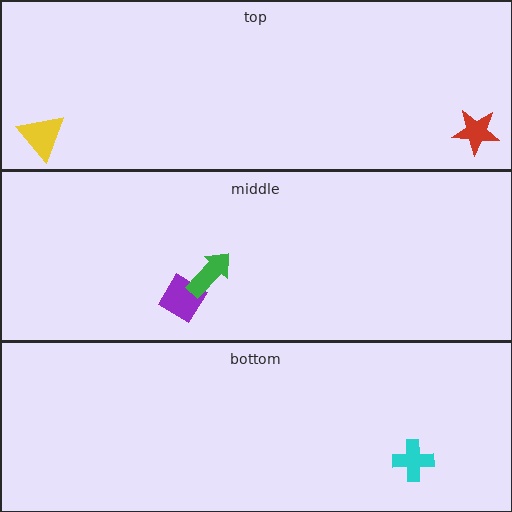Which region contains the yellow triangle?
The top region.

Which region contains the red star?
The top region.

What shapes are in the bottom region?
The cyan cross.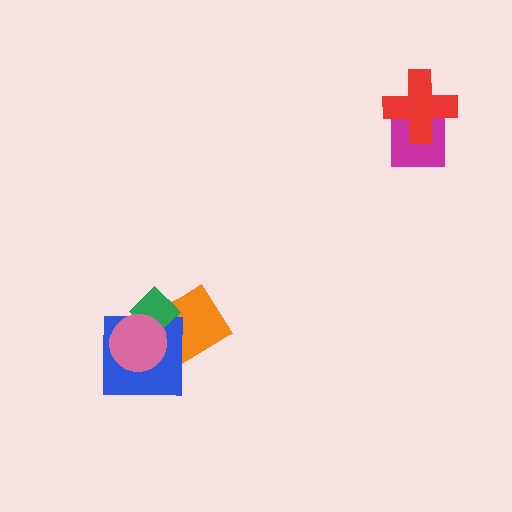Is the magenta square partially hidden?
Yes, it is partially covered by another shape.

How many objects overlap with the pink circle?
3 objects overlap with the pink circle.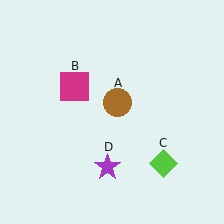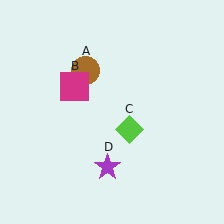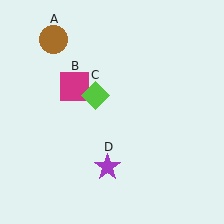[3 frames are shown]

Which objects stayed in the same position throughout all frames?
Magenta square (object B) and purple star (object D) remained stationary.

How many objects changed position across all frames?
2 objects changed position: brown circle (object A), lime diamond (object C).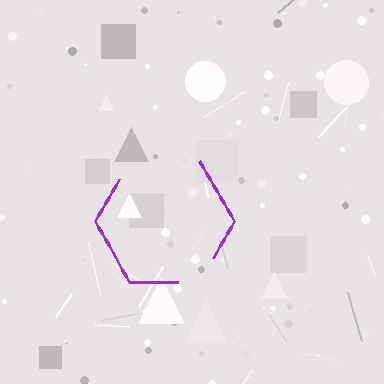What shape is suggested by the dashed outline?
The dashed outline suggests a hexagon.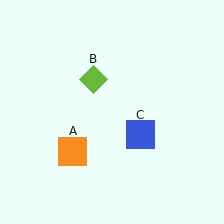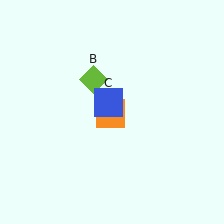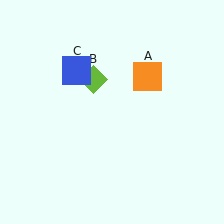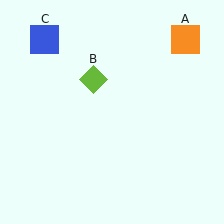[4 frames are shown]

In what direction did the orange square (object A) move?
The orange square (object A) moved up and to the right.